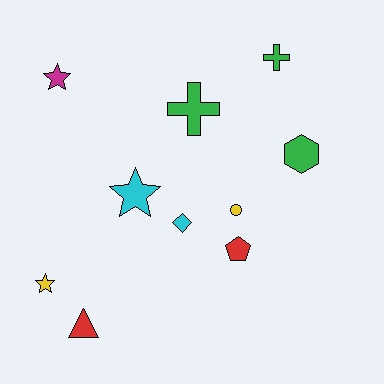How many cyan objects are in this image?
There are 2 cyan objects.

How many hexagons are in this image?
There is 1 hexagon.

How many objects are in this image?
There are 10 objects.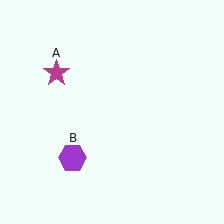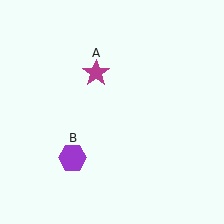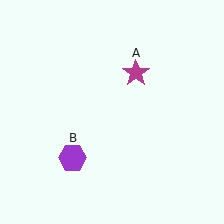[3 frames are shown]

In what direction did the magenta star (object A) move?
The magenta star (object A) moved right.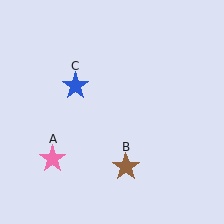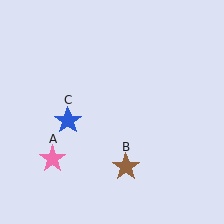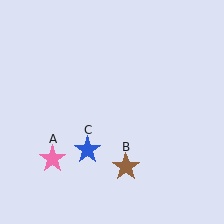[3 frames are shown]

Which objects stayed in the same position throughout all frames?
Pink star (object A) and brown star (object B) remained stationary.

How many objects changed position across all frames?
1 object changed position: blue star (object C).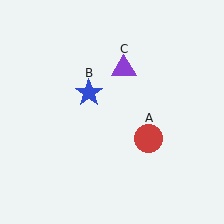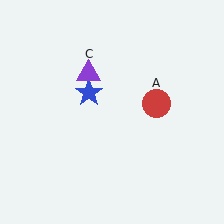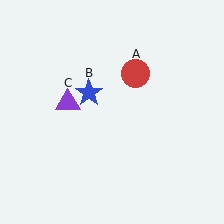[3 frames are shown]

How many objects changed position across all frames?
2 objects changed position: red circle (object A), purple triangle (object C).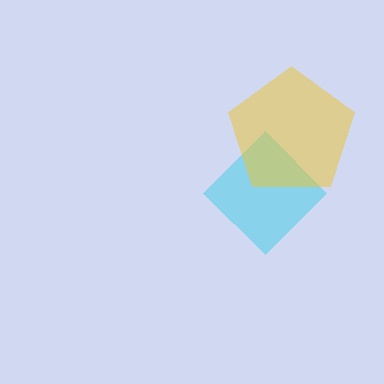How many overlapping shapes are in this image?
There are 2 overlapping shapes in the image.